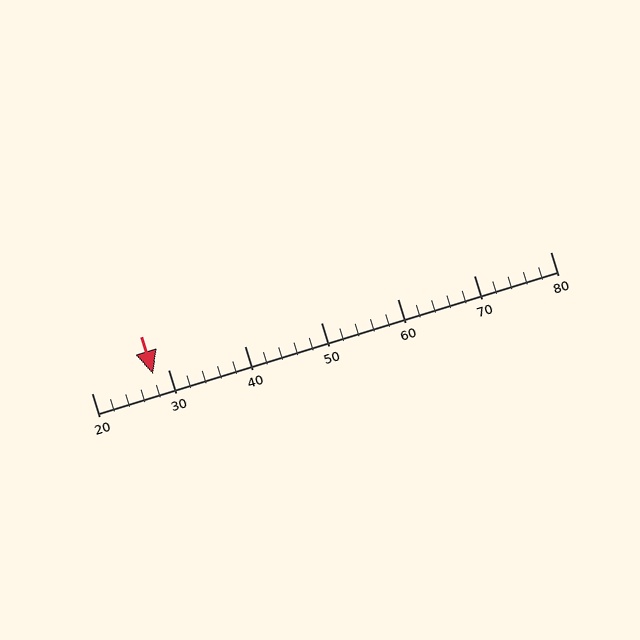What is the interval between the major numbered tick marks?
The major tick marks are spaced 10 units apart.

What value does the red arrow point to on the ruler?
The red arrow points to approximately 28.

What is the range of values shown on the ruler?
The ruler shows values from 20 to 80.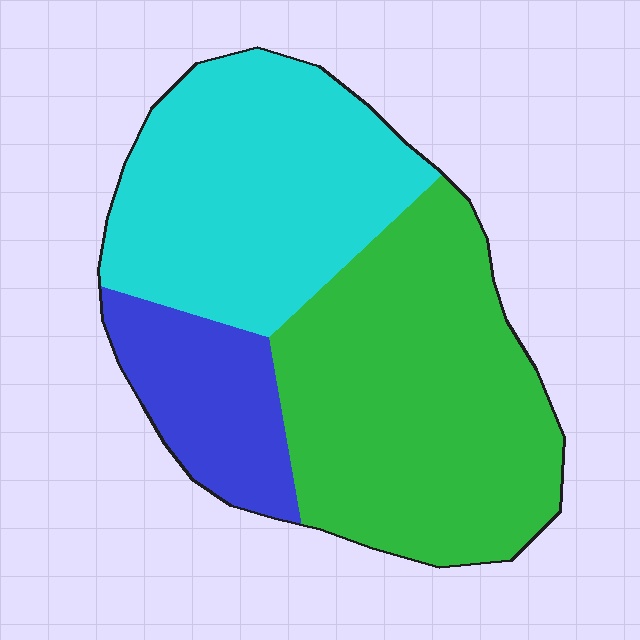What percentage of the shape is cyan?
Cyan takes up between a third and a half of the shape.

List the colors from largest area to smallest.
From largest to smallest: green, cyan, blue.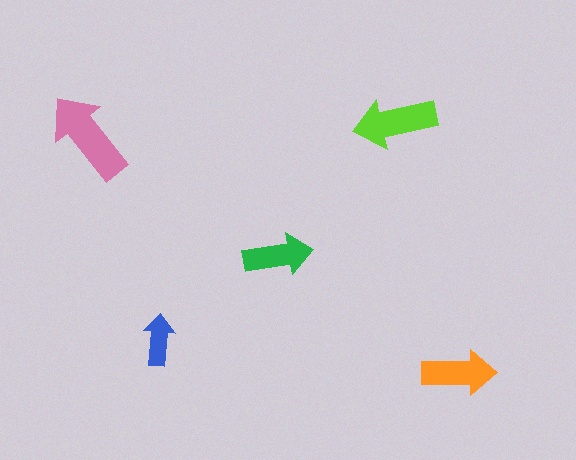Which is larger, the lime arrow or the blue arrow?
The lime one.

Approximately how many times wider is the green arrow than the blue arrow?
About 1.5 times wider.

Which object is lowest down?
The orange arrow is bottommost.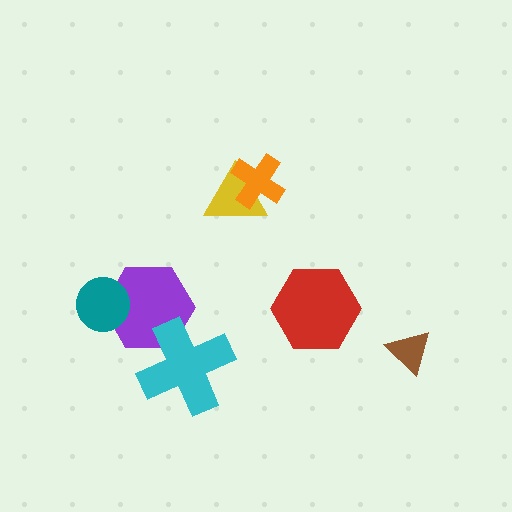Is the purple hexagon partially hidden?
Yes, it is partially covered by another shape.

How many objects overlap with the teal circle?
1 object overlaps with the teal circle.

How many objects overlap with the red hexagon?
0 objects overlap with the red hexagon.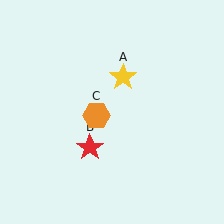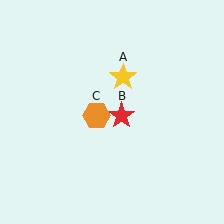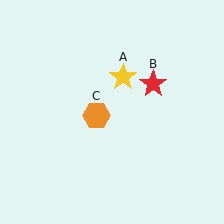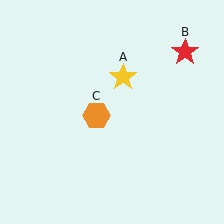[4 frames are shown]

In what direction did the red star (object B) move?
The red star (object B) moved up and to the right.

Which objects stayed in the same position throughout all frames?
Yellow star (object A) and orange hexagon (object C) remained stationary.